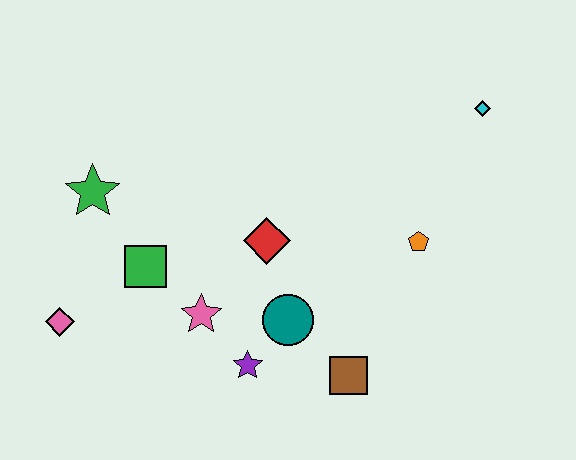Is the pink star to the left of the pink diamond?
No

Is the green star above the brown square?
Yes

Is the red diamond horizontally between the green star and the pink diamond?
No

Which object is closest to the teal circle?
The purple star is closest to the teal circle.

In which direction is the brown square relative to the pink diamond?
The brown square is to the right of the pink diamond.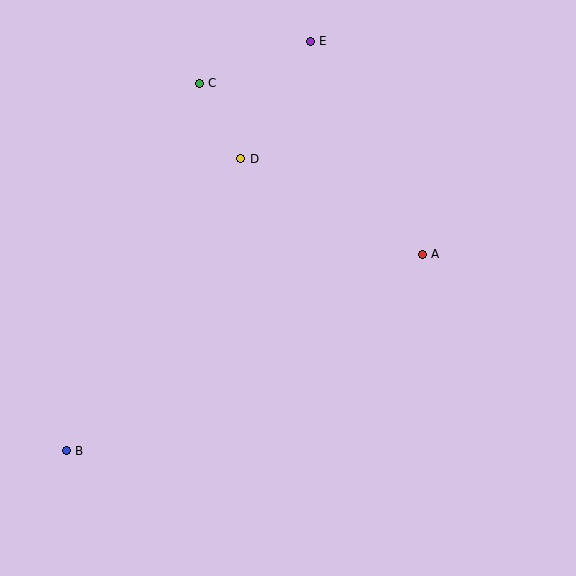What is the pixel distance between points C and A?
The distance between C and A is 281 pixels.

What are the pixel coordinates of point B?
Point B is at (66, 451).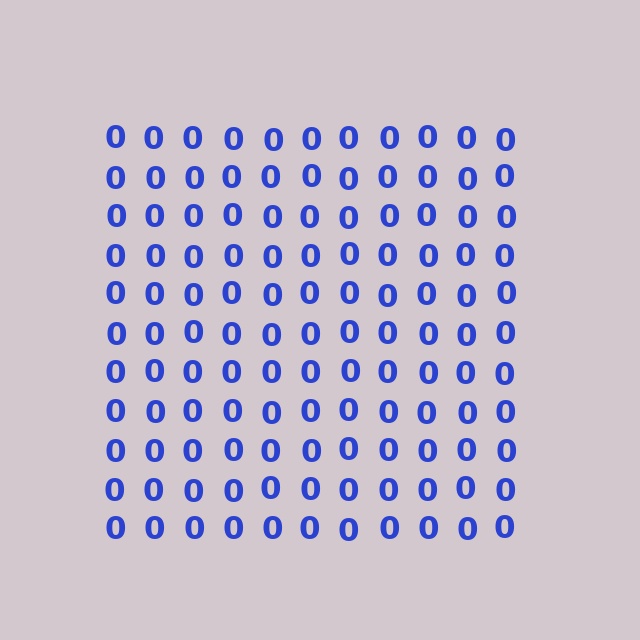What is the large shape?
The large shape is a square.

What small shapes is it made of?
It is made of small digit 0's.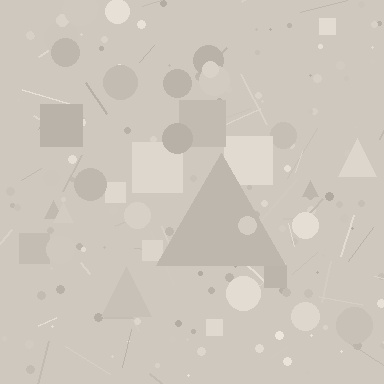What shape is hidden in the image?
A triangle is hidden in the image.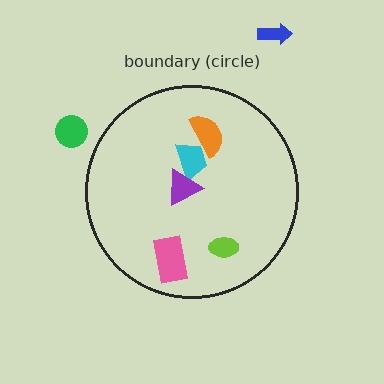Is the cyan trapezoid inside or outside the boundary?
Inside.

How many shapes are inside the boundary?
5 inside, 2 outside.